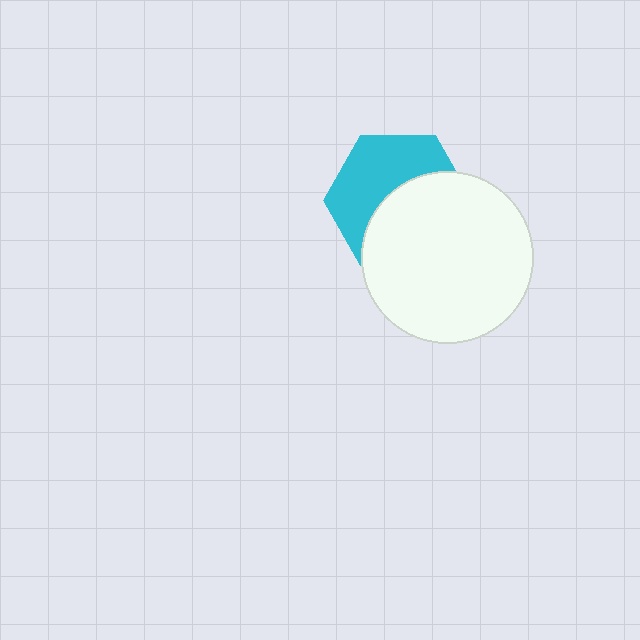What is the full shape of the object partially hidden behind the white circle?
The partially hidden object is a cyan hexagon.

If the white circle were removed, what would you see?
You would see the complete cyan hexagon.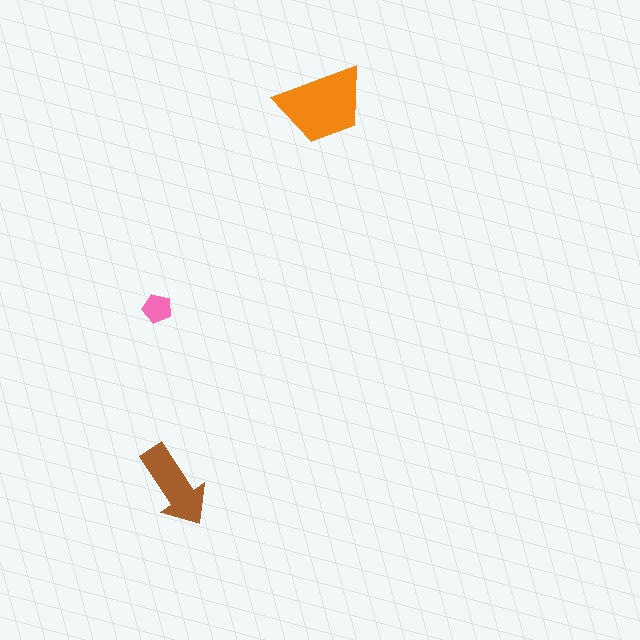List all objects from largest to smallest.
The orange trapezoid, the brown arrow, the pink pentagon.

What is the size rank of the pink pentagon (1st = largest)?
3rd.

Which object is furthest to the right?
The orange trapezoid is rightmost.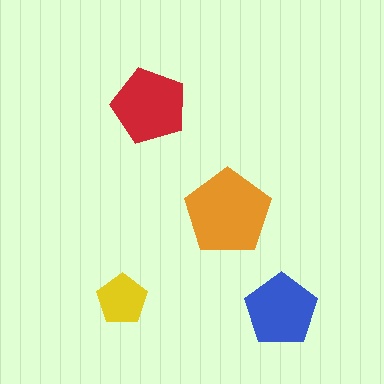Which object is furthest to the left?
The yellow pentagon is leftmost.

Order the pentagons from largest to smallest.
the orange one, the red one, the blue one, the yellow one.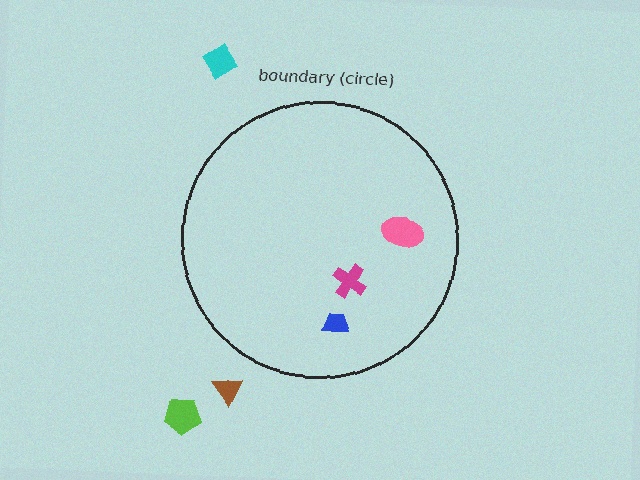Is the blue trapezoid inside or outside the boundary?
Inside.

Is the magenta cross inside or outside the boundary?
Inside.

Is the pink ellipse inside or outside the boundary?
Inside.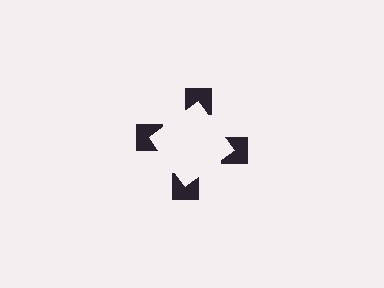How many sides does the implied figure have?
4 sides.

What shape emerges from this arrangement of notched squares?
An illusory square — its edges are inferred from the aligned wedge cuts in the notched squares, not physically drawn.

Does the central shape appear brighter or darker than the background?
It typically appears slightly brighter than the background, even though no actual brightness change is drawn.